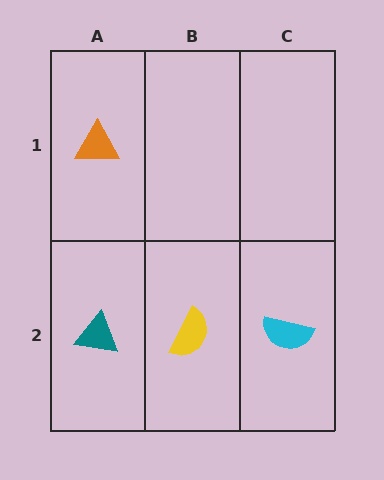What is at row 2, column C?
A cyan semicircle.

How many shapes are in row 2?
3 shapes.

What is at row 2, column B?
A yellow semicircle.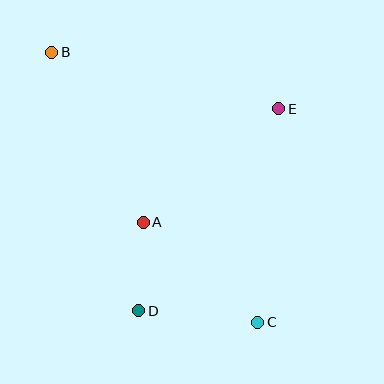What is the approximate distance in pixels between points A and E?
The distance between A and E is approximately 177 pixels.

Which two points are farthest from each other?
Points B and C are farthest from each other.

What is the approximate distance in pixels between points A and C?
The distance between A and C is approximately 152 pixels.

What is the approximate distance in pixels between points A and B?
The distance between A and B is approximately 193 pixels.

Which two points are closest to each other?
Points A and D are closest to each other.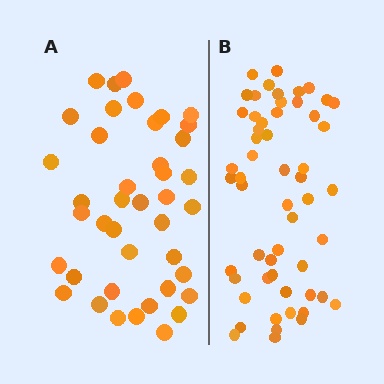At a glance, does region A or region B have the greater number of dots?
Region B (the right region) has more dots.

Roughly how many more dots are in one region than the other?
Region B has approximately 15 more dots than region A.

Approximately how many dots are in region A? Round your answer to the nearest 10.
About 40 dots. (The exact count is 41, which rounds to 40.)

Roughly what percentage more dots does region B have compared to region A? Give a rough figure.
About 35% more.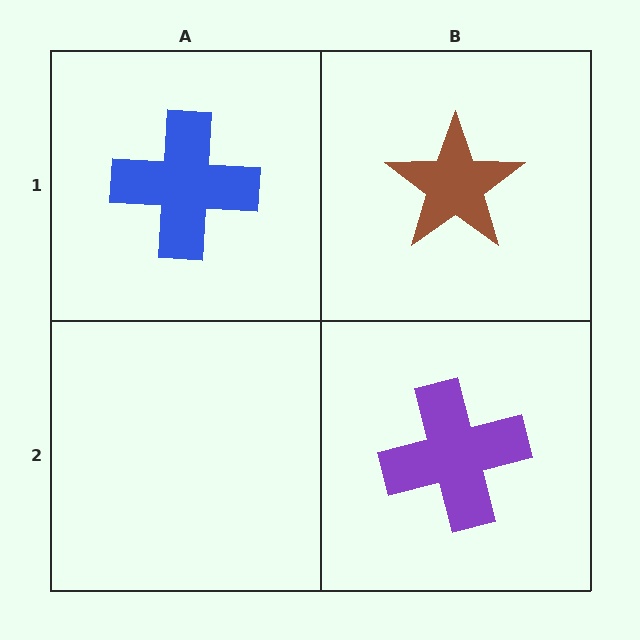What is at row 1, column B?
A brown star.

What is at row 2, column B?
A purple cross.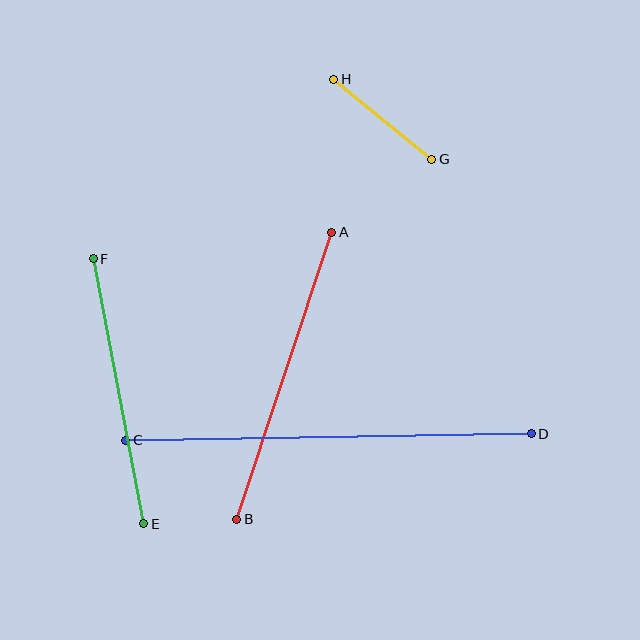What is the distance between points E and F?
The distance is approximately 270 pixels.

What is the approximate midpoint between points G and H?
The midpoint is at approximately (383, 119) pixels.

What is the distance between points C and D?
The distance is approximately 406 pixels.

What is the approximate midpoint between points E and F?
The midpoint is at approximately (118, 391) pixels.